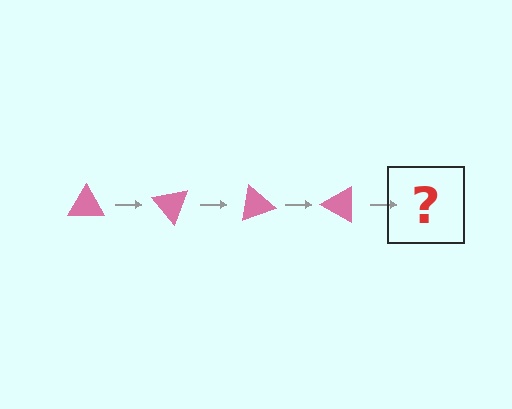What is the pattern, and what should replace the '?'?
The pattern is that the triangle rotates 50 degrees each step. The '?' should be a pink triangle rotated 200 degrees.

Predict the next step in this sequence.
The next step is a pink triangle rotated 200 degrees.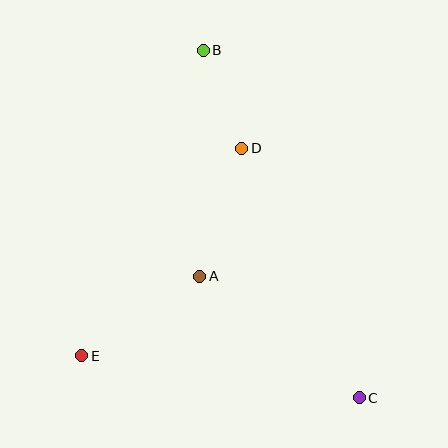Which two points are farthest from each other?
Points B and C are farthest from each other.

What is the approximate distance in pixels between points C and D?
The distance between C and D is approximately 276 pixels.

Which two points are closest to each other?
Points B and D are closest to each other.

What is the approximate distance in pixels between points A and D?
The distance between A and D is approximately 134 pixels.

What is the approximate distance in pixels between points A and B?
The distance between A and B is approximately 226 pixels.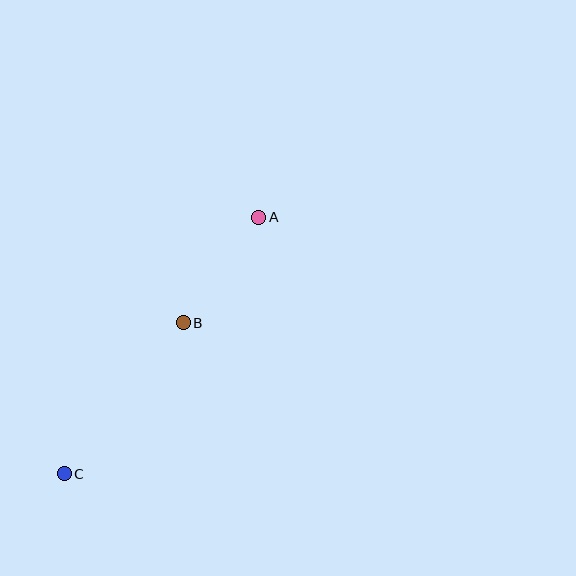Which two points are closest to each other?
Points A and B are closest to each other.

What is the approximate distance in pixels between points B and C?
The distance between B and C is approximately 192 pixels.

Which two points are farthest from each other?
Points A and C are farthest from each other.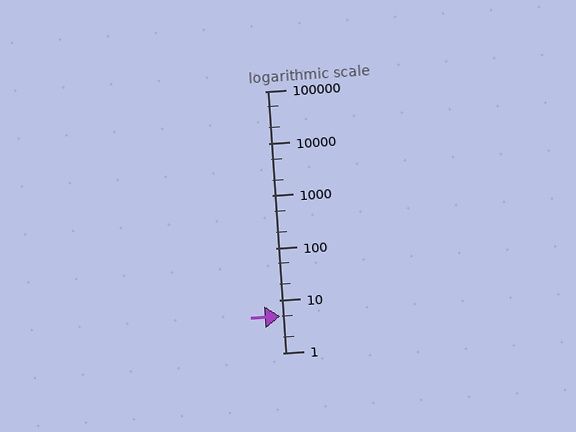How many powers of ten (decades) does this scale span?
The scale spans 5 decades, from 1 to 100000.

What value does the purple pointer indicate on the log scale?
The pointer indicates approximately 5.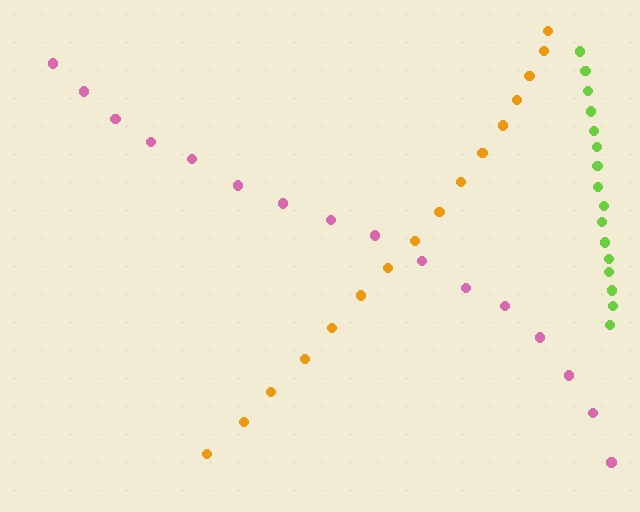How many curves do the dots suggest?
There are 3 distinct paths.